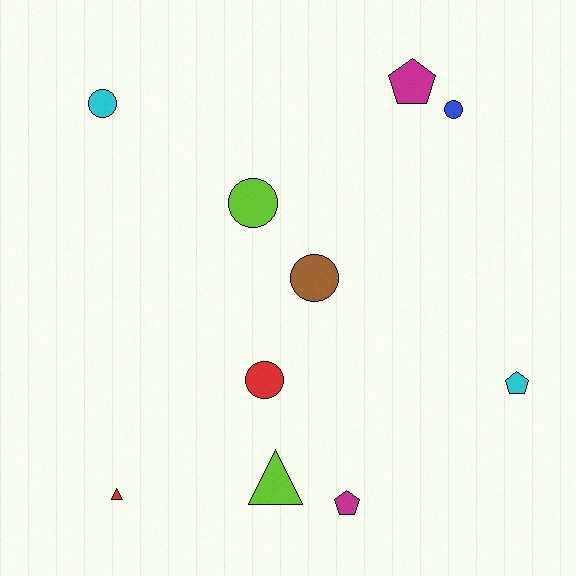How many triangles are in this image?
There are 2 triangles.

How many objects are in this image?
There are 10 objects.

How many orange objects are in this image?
There are no orange objects.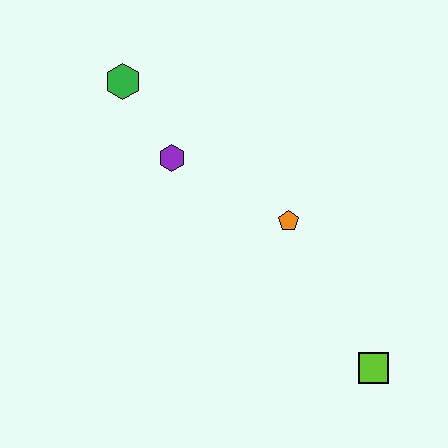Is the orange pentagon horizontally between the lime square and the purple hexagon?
Yes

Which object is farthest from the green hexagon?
The lime square is farthest from the green hexagon.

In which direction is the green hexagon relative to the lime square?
The green hexagon is above the lime square.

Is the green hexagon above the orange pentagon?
Yes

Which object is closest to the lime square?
The orange pentagon is closest to the lime square.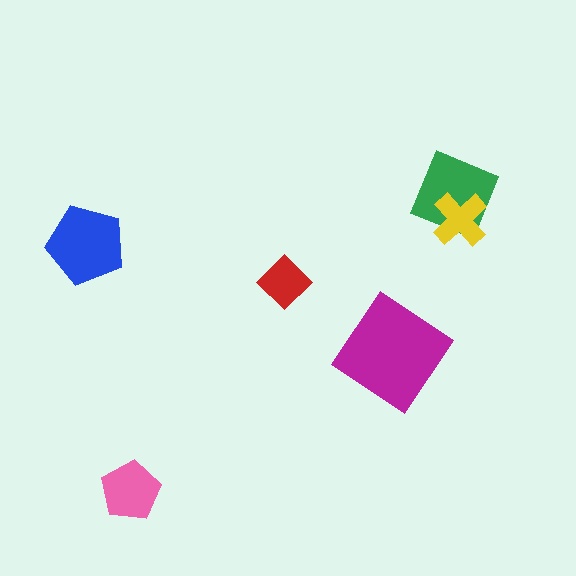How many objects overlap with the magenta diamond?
0 objects overlap with the magenta diamond.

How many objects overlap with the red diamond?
0 objects overlap with the red diamond.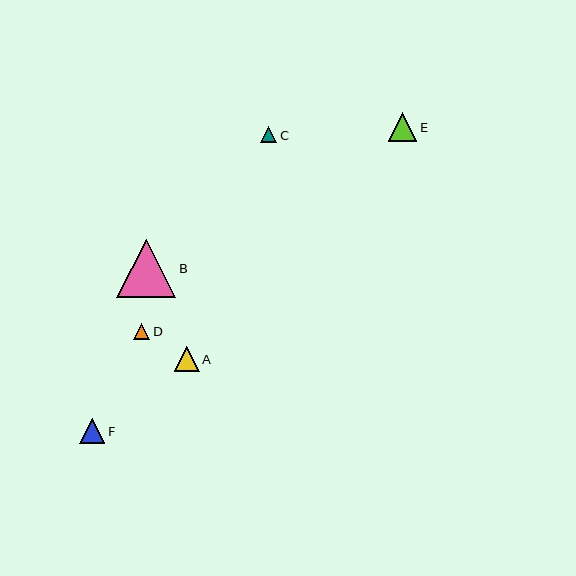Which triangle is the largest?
Triangle B is the largest with a size of approximately 59 pixels.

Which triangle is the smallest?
Triangle C is the smallest with a size of approximately 16 pixels.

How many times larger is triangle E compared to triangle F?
Triangle E is approximately 1.1 times the size of triangle F.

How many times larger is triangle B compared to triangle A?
Triangle B is approximately 2.3 times the size of triangle A.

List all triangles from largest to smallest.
From largest to smallest: B, E, A, F, D, C.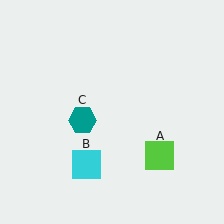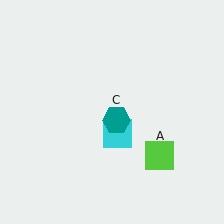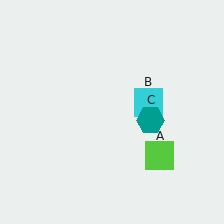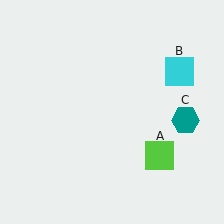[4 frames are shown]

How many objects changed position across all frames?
2 objects changed position: cyan square (object B), teal hexagon (object C).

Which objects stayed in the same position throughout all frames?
Lime square (object A) remained stationary.